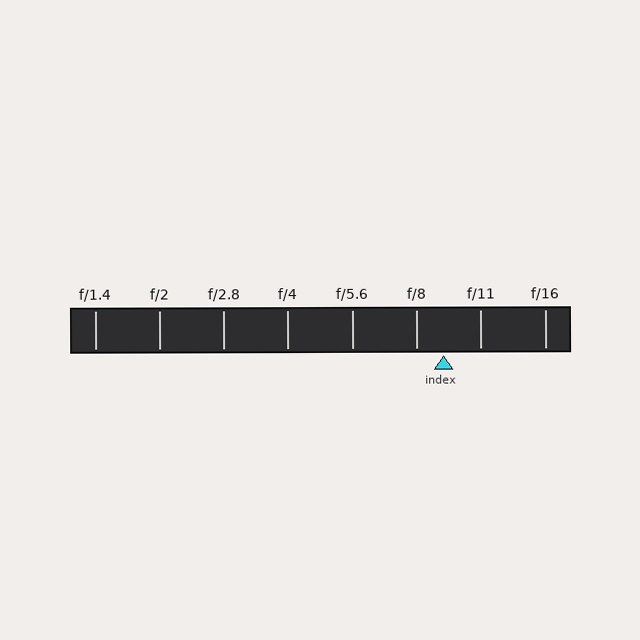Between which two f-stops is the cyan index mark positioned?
The index mark is between f/8 and f/11.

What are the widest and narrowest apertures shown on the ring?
The widest aperture shown is f/1.4 and the narrowest is f/16.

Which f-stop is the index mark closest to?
The index mark is closest to f/8.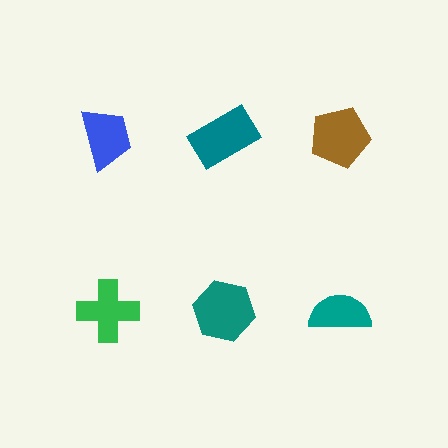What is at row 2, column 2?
A teal hexagon.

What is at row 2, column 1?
A green cross.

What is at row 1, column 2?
A teal rectangle.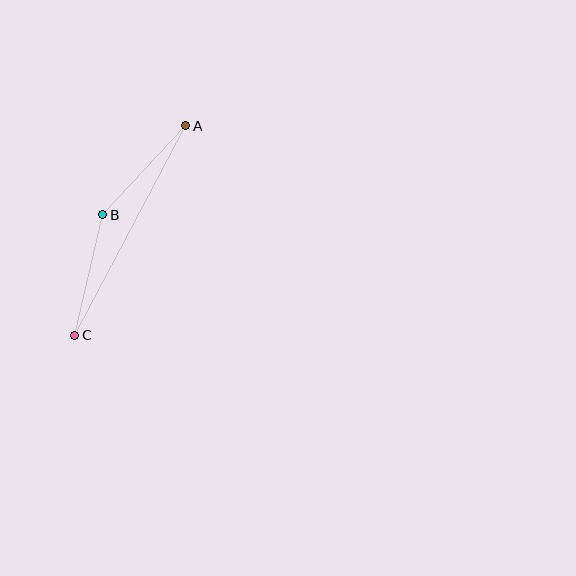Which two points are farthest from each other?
Points A and C are farthest from each other.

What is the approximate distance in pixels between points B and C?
The distance between B and C is approximately 124 pixels.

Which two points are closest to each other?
Points A and B are closest to each other.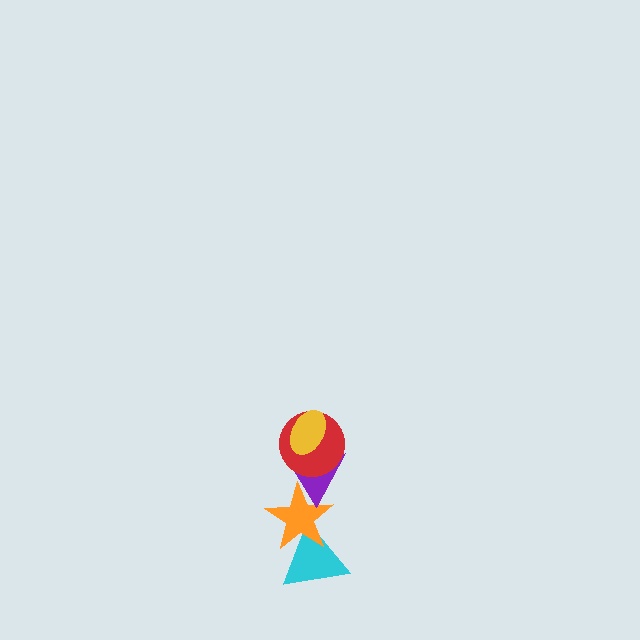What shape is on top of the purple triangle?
The red circle is on top of the purple triangle.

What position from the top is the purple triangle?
The purple triangle is 3rd from the top.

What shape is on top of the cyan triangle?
The orange star is on top of the cyan triangle.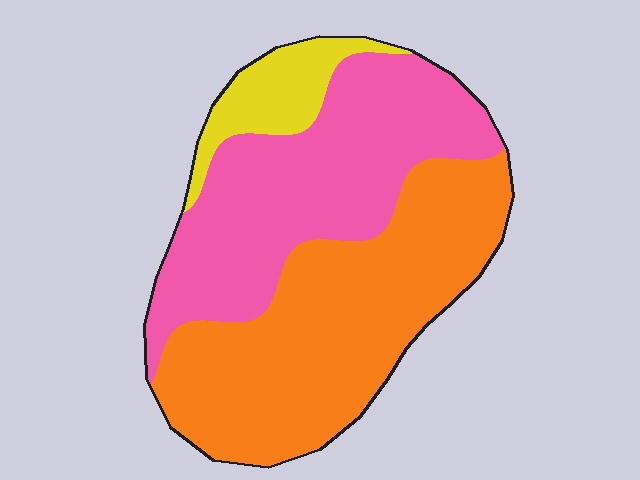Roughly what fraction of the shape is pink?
Pink covers 42% of the shape.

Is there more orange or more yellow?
Orange.